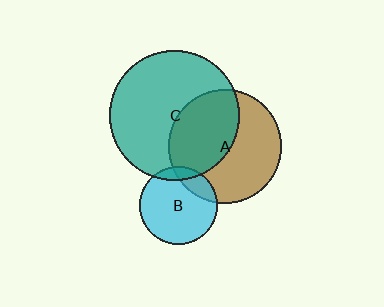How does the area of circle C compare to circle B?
Approximately 2.8 times.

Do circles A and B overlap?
Yes.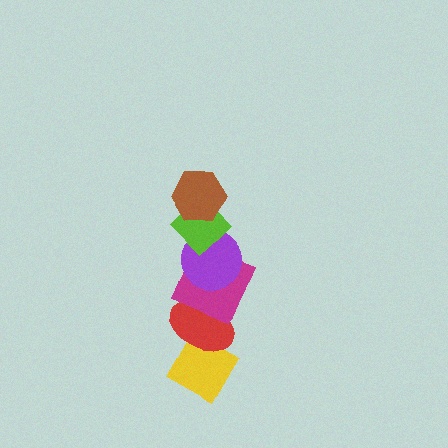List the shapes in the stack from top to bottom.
From top to bottom: the brown hexagon, the lime diamond, the purple circle, the magenta square, the red ellipse, the yellow diamond.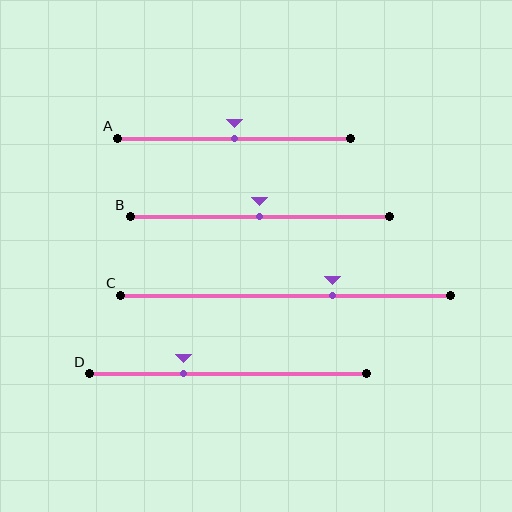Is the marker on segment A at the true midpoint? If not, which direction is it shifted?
Yes, the marker on segment A is at the true midpoint.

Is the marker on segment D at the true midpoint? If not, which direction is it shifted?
No, the marker on segment D is shifted to the left by about 16% of the segment length.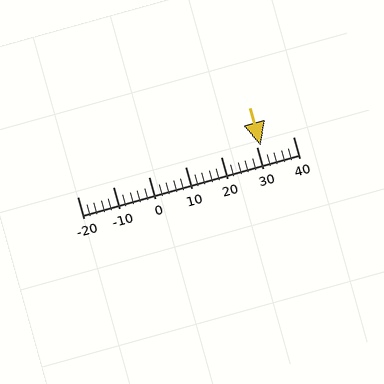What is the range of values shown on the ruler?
The ruler shows values from -20 to 40.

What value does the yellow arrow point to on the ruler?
The yellow arrow points to approximately 31.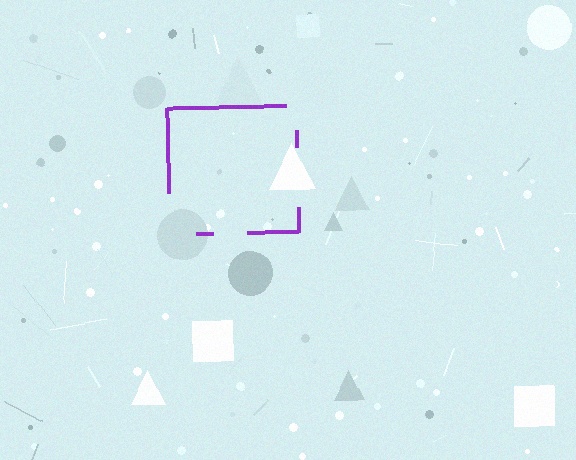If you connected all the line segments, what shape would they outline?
They would outline a square.